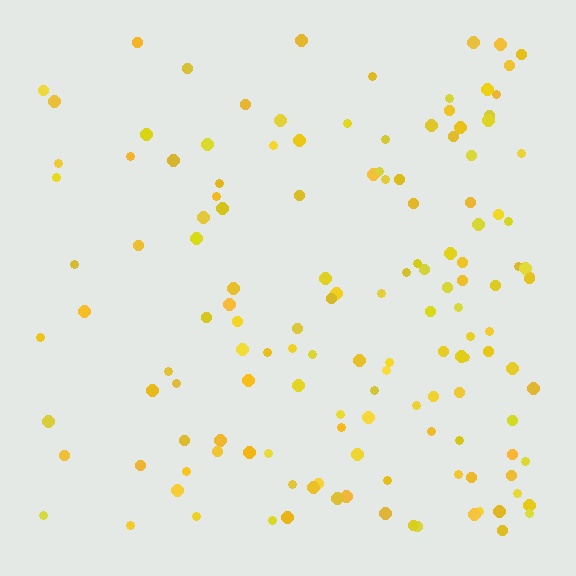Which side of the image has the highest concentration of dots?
The right.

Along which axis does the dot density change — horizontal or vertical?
Horizontal.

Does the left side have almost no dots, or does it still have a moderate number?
Still a moderate number, just noticeably fewer than the right.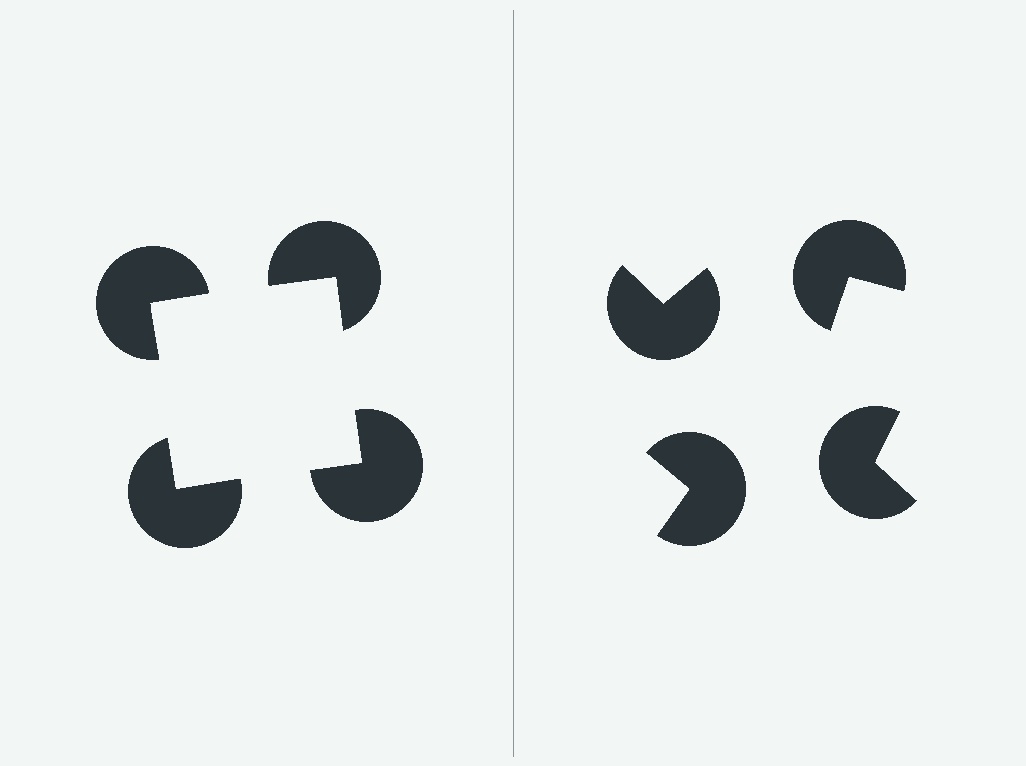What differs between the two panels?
The pac-man discs are positioned identically on both sides; only the wedge orientations differ. On the left they align to a square; on the right they are misaligned.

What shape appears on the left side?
An illusory square.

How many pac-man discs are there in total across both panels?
8 — 4 on each side.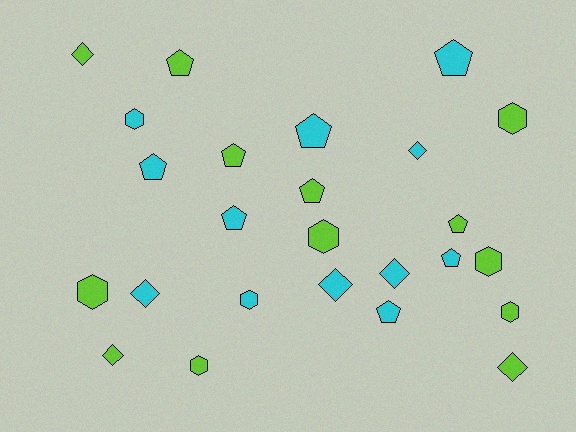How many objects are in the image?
There are 25 objects.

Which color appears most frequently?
Lime, with 13 objects.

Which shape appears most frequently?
Pentagon, with 10 objects.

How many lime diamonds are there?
There are 3 lime diamonds.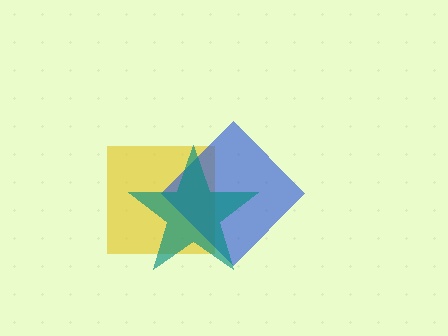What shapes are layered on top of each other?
The layered shapes are: a yellow square, a blue diamond, a teal star.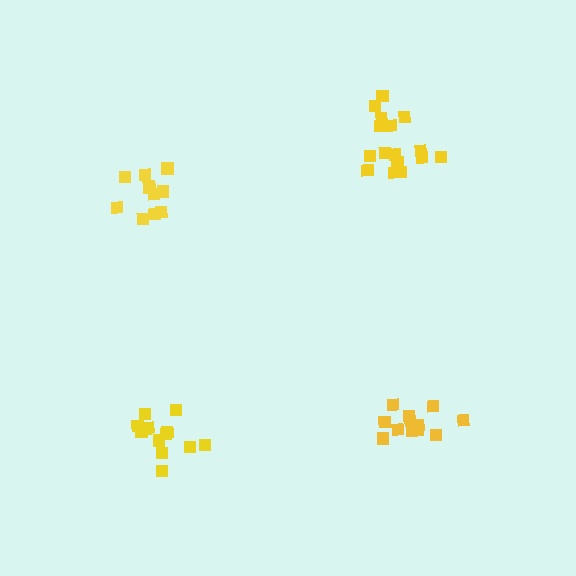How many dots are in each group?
Group 1: 16 dots, Group 2: 10 dots, Group 3: 12 dots, Group 4: 13 dots (51 total).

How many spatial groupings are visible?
There are 4 spatial groupings.